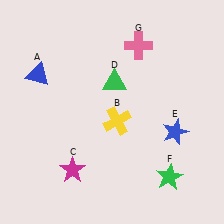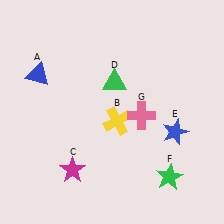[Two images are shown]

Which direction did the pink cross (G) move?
The pink cross (G) moved down.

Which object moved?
The pink cross (G) moved down.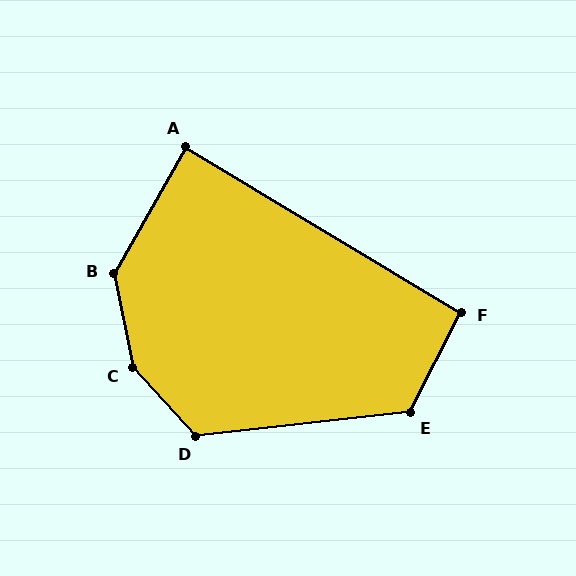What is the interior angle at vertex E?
Approximately 123 degrees (obtuse).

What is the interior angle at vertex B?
Approximately 139 degrees (obtuse).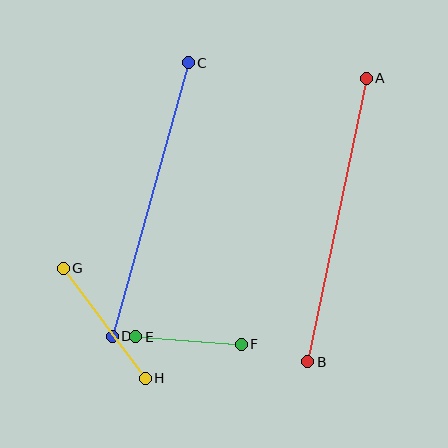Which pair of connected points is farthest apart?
Points A and B are farthest apart.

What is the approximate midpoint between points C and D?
The midpoint is at approximately (150, 199) pixels.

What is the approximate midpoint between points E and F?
The midpoint is at approximately (188, 341) pixels.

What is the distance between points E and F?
The distance is approximately 106 pixels.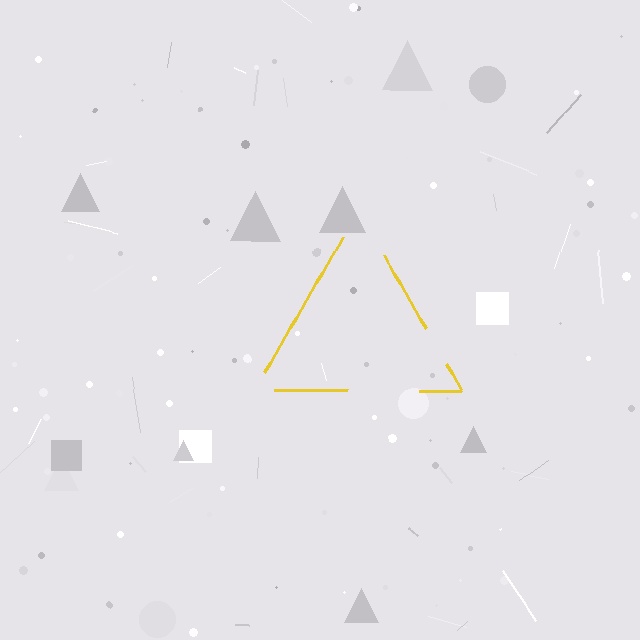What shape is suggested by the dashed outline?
The dashed outline suggests a triangle.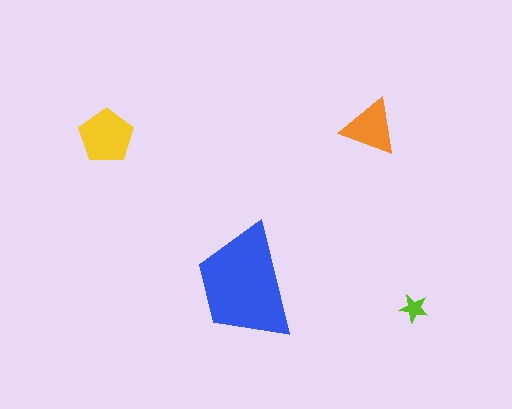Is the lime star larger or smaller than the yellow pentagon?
Smaller.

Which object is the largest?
The blue trapezoid.